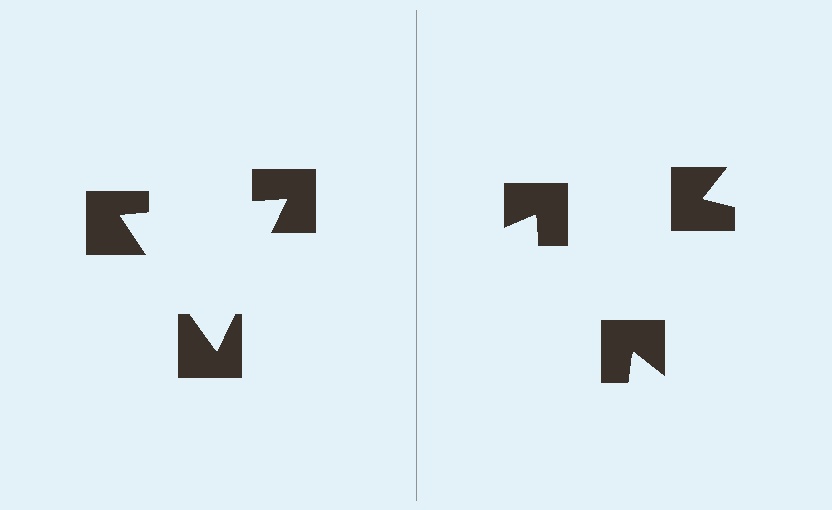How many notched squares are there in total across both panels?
6 — 3 on each side.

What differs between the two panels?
The notched squares are positioned identically on both sides; only the wedge orientations differ. On the left they align to a triangle; on the right they are misaligned.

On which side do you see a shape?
An illusory triangle appears on the left side. On the right side the wedge cuts are rotated, so no coherent shape forms.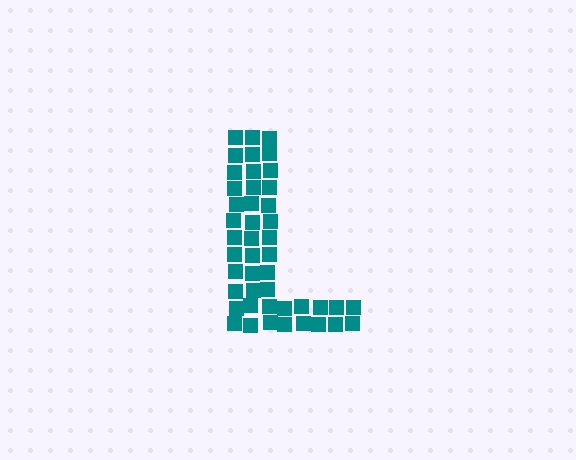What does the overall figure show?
The overall figure shows the letter L.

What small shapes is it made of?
It is made of small squares.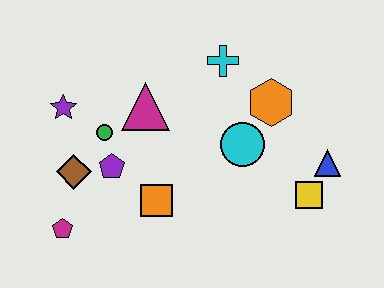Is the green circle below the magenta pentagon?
No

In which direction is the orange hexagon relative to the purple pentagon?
The orange hexagon is to the right of the purple pentagon.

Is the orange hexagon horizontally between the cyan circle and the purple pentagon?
No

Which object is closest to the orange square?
The purple pentagon is closest to the orange square.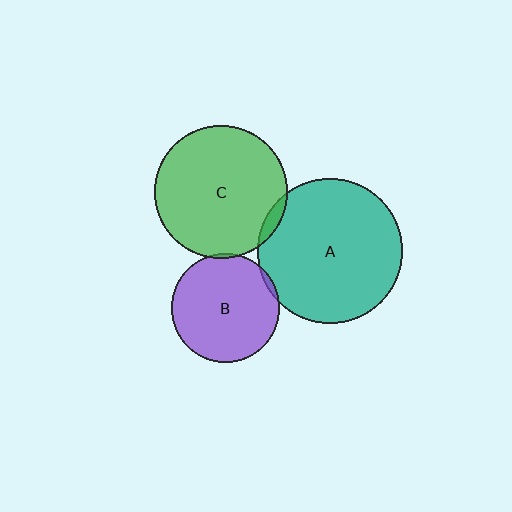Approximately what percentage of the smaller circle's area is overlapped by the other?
Approximately 5%.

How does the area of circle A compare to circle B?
Approximately 1.8 times.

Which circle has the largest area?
Circle A (teal).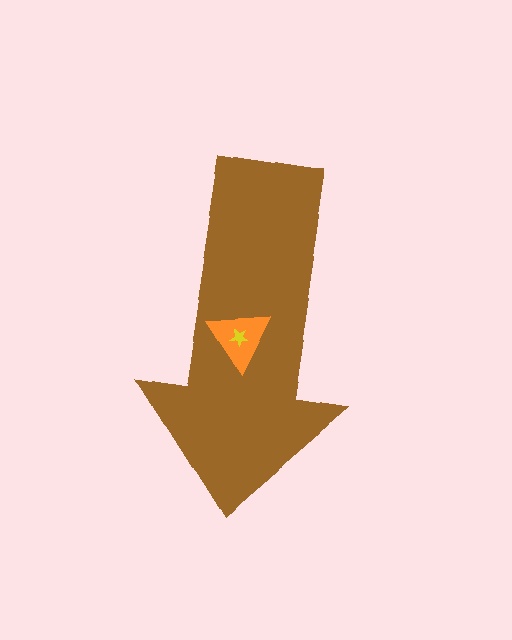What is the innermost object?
The yellow star.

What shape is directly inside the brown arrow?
The orange triangle.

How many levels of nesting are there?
3.